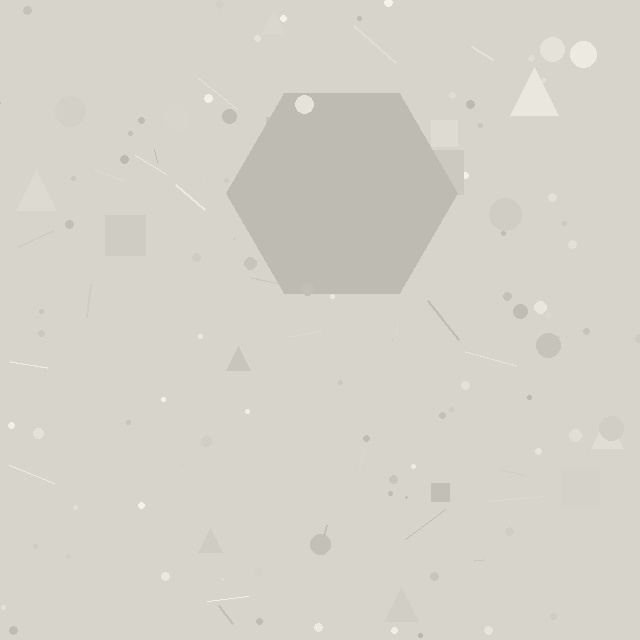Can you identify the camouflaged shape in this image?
The camouflaged shape is a hexagon.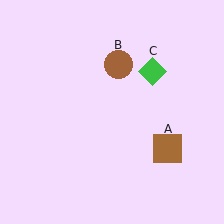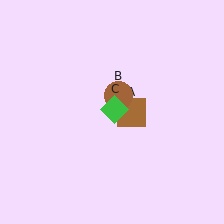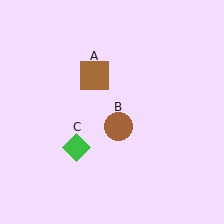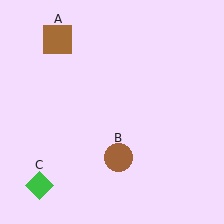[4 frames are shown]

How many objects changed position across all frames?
3 objects changed position: brown square (object A), brown circle (object B), green diamond (object C).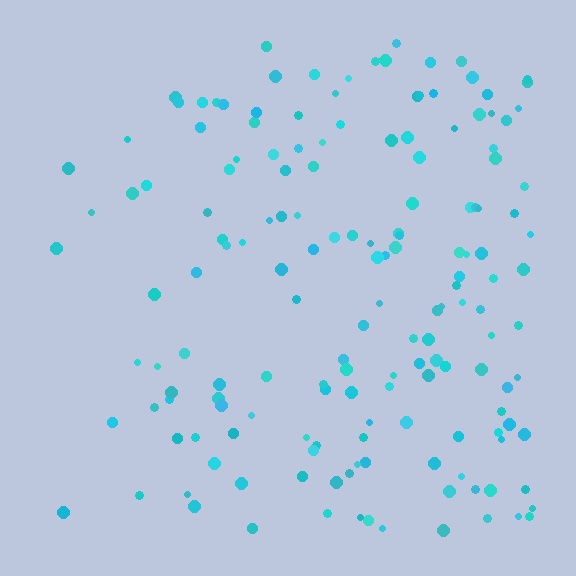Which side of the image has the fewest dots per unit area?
The left.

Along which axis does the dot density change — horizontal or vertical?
Horizontal.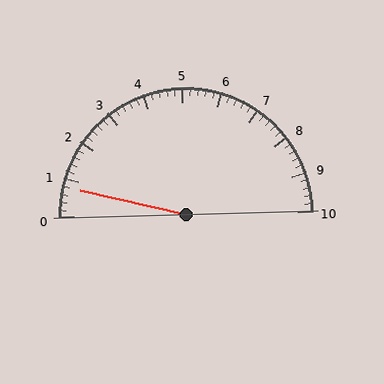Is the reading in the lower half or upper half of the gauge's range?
The reading is in the lower half of the range (0 to 10).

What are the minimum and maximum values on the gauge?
The gauge ranges from 0 to 10.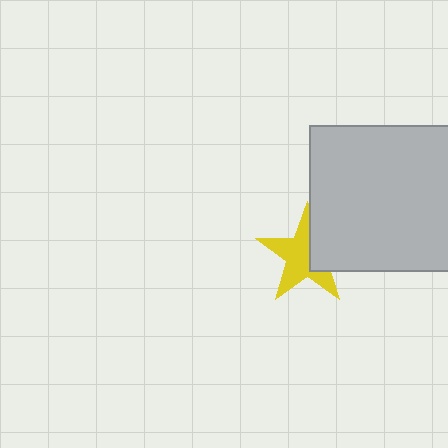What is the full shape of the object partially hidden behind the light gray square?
The partially hidden object is a yellow star.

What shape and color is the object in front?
The object in front is a light gray square.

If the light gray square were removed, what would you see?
You would see the complete yellow star.